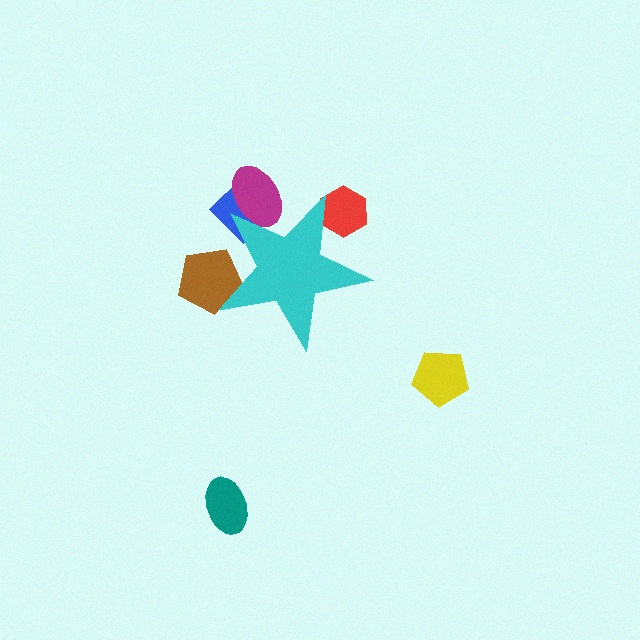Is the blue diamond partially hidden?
Yes, the blue diamond is partially hidden behind the cyan star.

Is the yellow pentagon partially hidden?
No, the yellow pentagon is fully visible.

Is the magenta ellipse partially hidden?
Yes, the magenta ellipse is partially hidden behind the cyan star.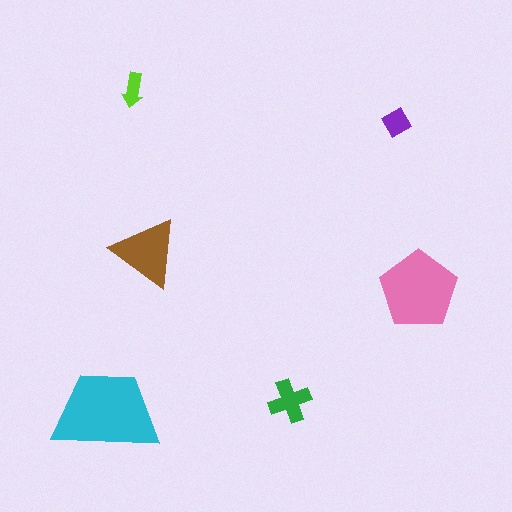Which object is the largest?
The cyan trapezoid.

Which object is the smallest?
The lime arrow.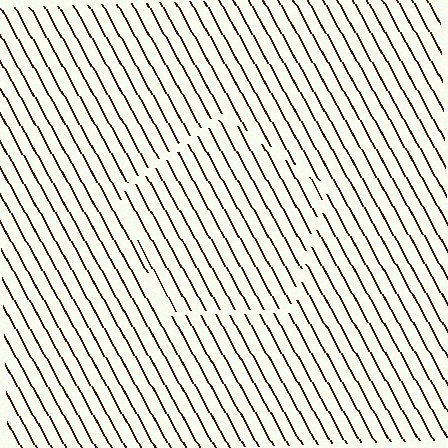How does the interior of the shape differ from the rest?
The interior of the shape contains the same grating, shifted by half a period — the contour is defined by the phase discontinuity where line-ends from the inner and outer gratings abut.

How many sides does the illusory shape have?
5 sides — the line-ends trace a pentagon.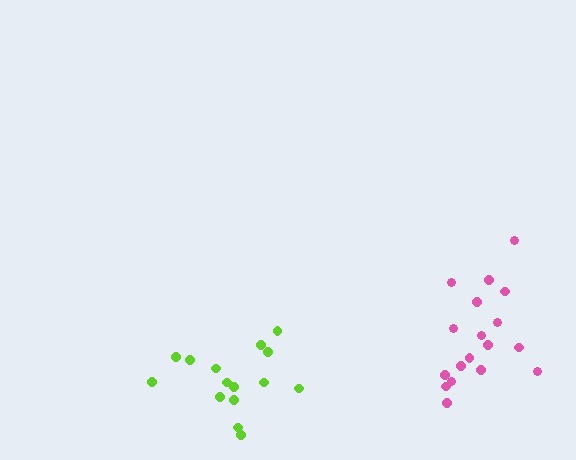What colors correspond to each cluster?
The clusters are colored: lime, pink.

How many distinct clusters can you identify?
There are 2 distinct clusters.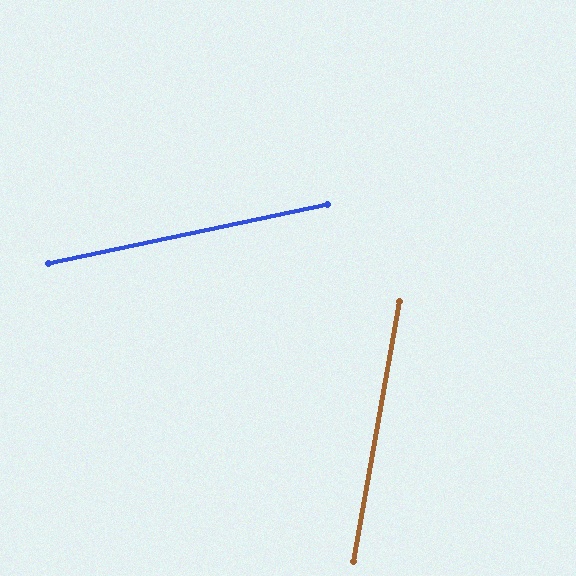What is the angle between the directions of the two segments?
Approximately 68 degrees.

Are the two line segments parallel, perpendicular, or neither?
Neither parallel nor perpendicular — they differ by about 68°.